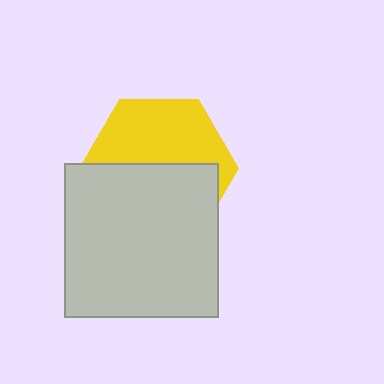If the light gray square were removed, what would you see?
You would see the complete yellow hexagon.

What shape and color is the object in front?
The object in front is a light gray square.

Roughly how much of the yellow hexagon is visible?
About half of it is visible (roughly 48%).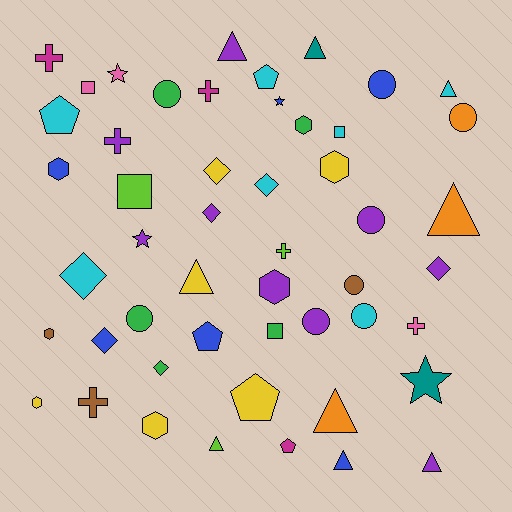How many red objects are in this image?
There are no red objects.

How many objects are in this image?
There are 50 objects.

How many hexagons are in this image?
There are 7 hexagons.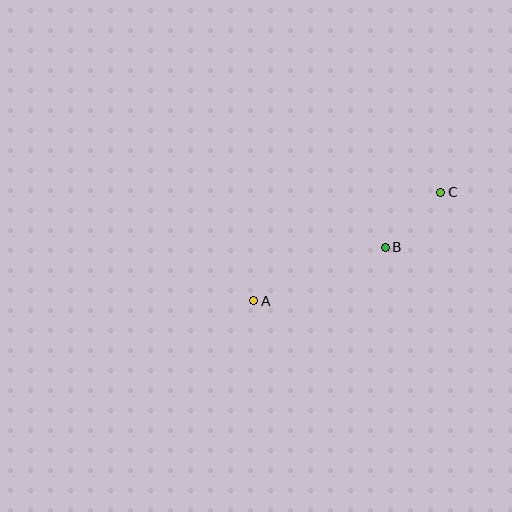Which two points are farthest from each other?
Points A and C are farthest from each other.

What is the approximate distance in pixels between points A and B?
The distance between A and B is approximately 142 pixels.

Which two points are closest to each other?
Points B and C are closest to each other.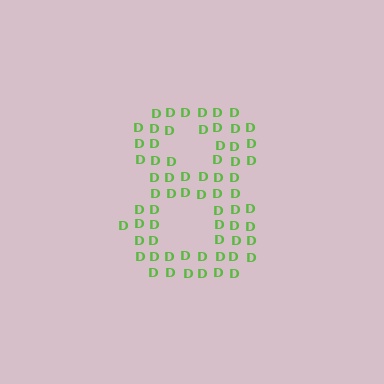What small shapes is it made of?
It is made of small letter D's.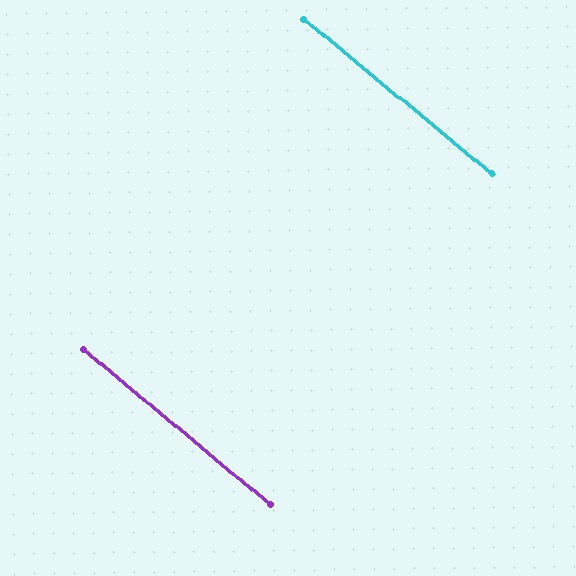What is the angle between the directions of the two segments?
Approximately 1 degree.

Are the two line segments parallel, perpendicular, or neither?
Parallel — their directions differ by only 0.6°.